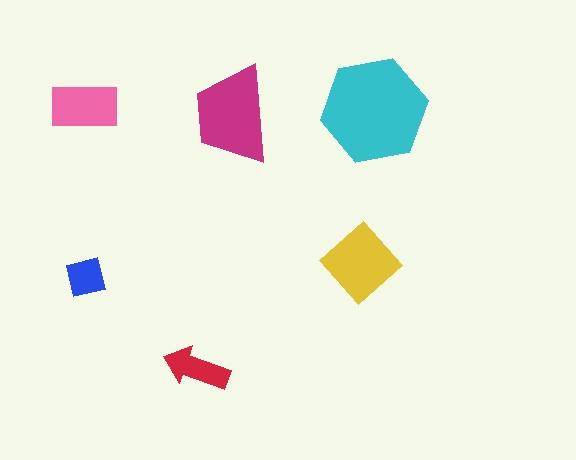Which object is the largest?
The cyan hexagon.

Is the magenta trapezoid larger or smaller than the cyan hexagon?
Smaller.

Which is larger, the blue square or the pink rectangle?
The pink rectangle.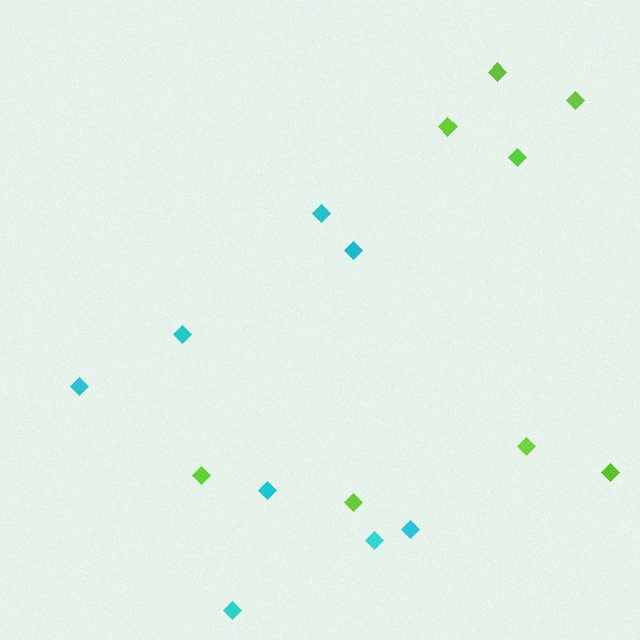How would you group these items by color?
There are 2 groups: one group of cyan diamonds (8) and one group of lime diamonds (8).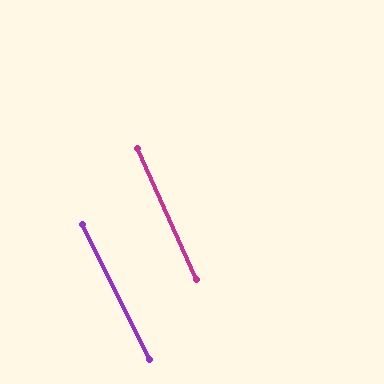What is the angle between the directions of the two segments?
Approximately 2 degrees.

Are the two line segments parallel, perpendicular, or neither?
Parallel — their directions differ by only 2.0°.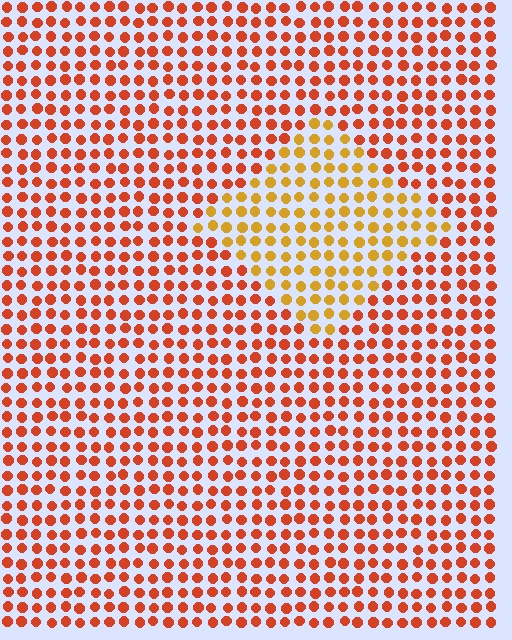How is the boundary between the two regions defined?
The boundary is defined purely by a slight shift in hue (about 33 degrees). Spacing, size, and orientation are identical on both sides.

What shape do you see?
I see a diamond.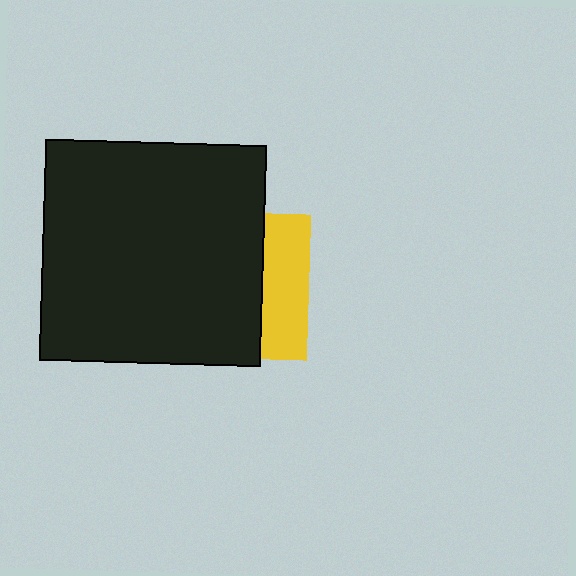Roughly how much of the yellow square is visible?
A small part of it is visible (roughly 32%).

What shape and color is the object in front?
The object in front is a black square.